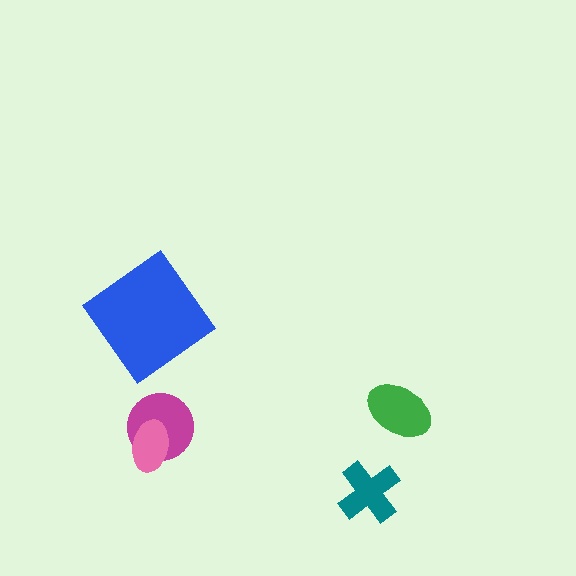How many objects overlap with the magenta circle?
1 object overlaps with the magenta circle.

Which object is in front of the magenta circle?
The pink ellipse is in front of the magenta circle.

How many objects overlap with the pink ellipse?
1 object overlaps with the pink ellipse.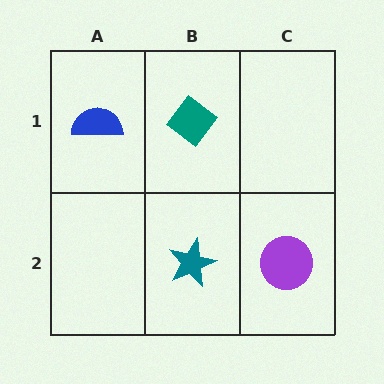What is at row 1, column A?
A blue semicircle.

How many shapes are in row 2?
2 shapes.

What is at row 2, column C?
A purple circle.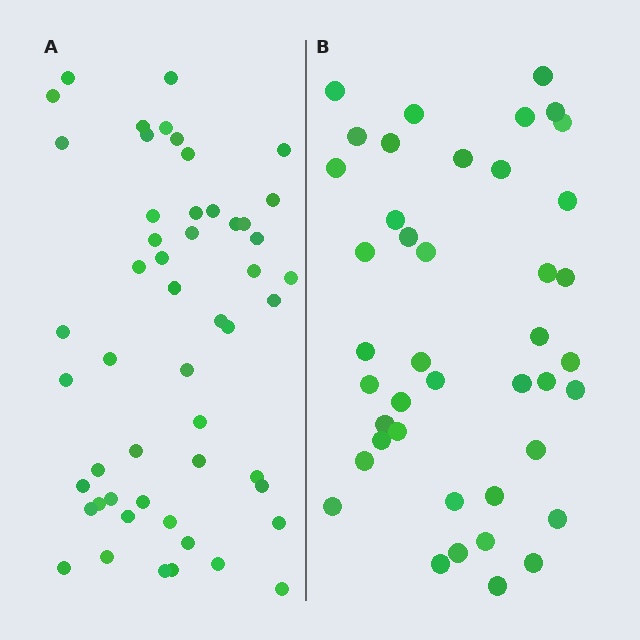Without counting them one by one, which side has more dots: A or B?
Region A (the left region) has more dots.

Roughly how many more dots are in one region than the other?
Region A has roughly 10 or so more dots than region B.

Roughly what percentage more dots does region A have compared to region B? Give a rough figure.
About 25% more.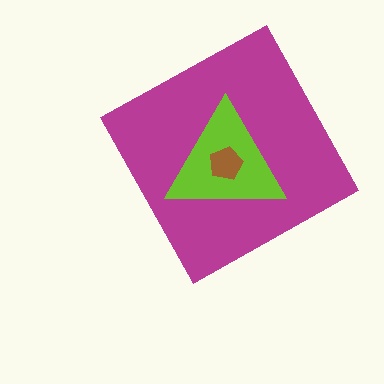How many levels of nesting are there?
3.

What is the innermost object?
The brown pentagon.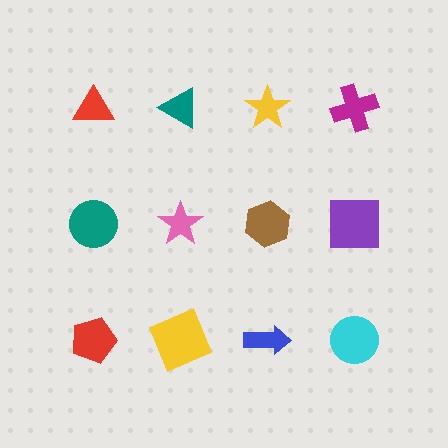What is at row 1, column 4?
A magenta cross.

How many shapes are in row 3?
4 shapes.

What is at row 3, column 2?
A yellow square.